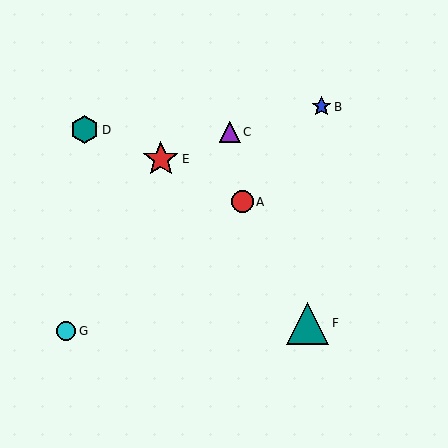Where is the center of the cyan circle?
The center of the cyan circle is at (66, 331).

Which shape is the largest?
The teal triangle (labeled F) is the largest.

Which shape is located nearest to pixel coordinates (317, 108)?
The blue star (labeled B) at (322, 107) is nearest to that location.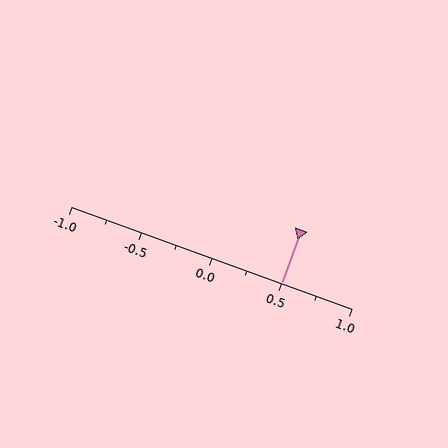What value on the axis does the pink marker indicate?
The marker indicates approximately 0.5.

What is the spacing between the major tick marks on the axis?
The major ticks are spaced 0.5 apart.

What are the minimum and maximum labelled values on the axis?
The axis runs from -1.0 to 1.0.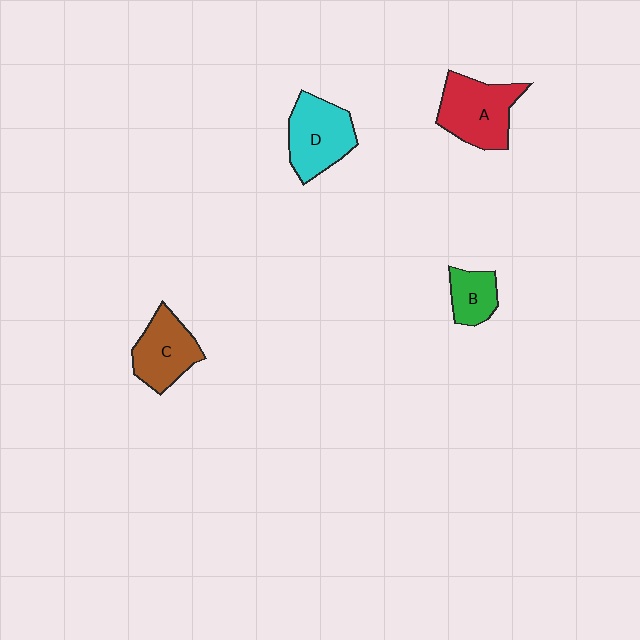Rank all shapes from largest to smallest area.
From largest to smallest: A (red), D (cyan), C (brown), B (green).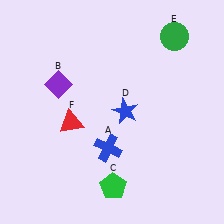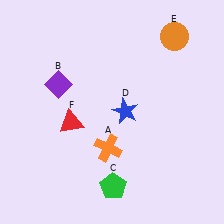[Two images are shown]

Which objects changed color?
A changed from blue to orange. E changed from green to orange.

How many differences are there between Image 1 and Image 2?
There are 2 differences between the two images.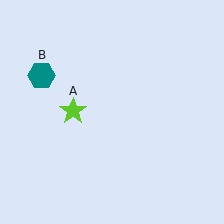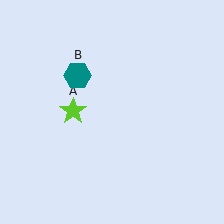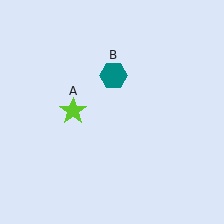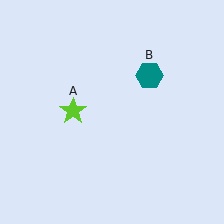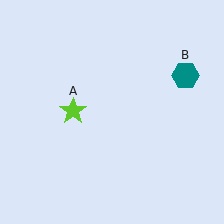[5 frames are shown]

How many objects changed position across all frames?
1 object changed position: teal hexagon (object B).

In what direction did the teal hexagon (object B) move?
The teal hexagon (object B) moved right.